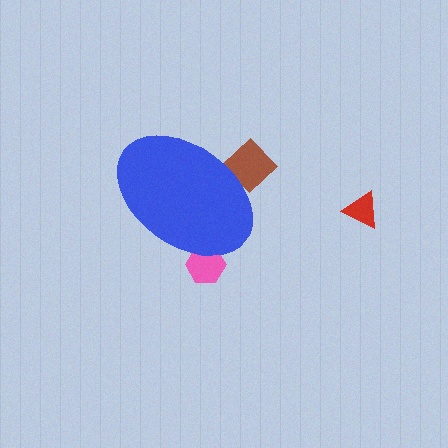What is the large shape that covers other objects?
A blue ellipse.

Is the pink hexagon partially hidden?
Yes, the pink hexagon is partially hidden behind the blue ellipse.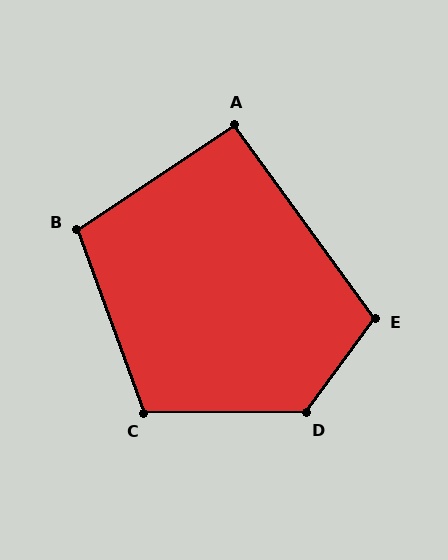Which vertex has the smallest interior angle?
A, at approximately 92 degrees.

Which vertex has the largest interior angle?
D, at approximately 127 degrees.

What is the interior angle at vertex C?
Approximately 110 degrees (obtuse).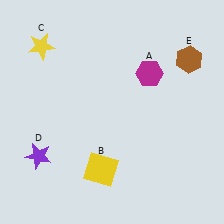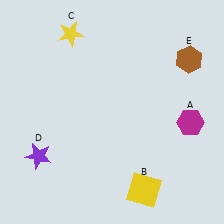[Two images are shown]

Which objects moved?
The objects that moved are: the magenta hexagon (A), the yellow square (B), the yellow star (C).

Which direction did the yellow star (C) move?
The yellow star (C) moved right.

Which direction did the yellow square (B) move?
The yellow square (B) moved right.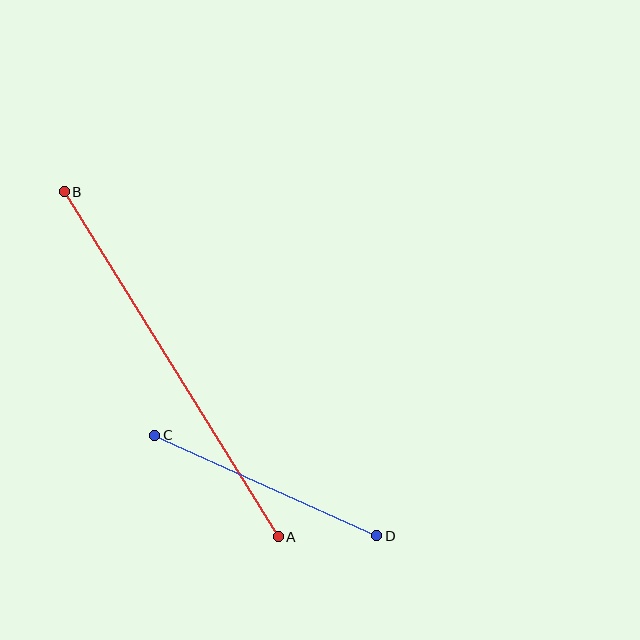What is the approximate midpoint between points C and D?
The midpoint is at approximately (266, 485) pixels.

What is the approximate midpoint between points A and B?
The midpoint is at approximately (171, 364) pixels.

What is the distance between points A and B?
The distance is approximately 406 pixels.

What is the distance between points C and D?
The distance is approximately 244 pixels.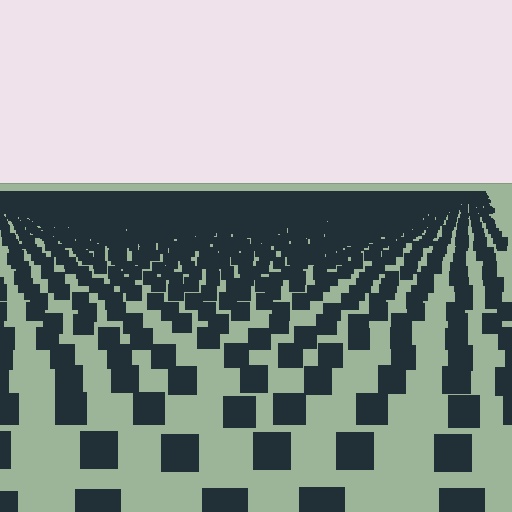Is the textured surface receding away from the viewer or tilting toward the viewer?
The surface is receding away from the viewer. Texture elements get smaller and denser toward the top.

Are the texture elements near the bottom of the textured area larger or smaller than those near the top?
Larger. Near the bottom, elements are closer to the viewer and appear at a bigger on-screen size.